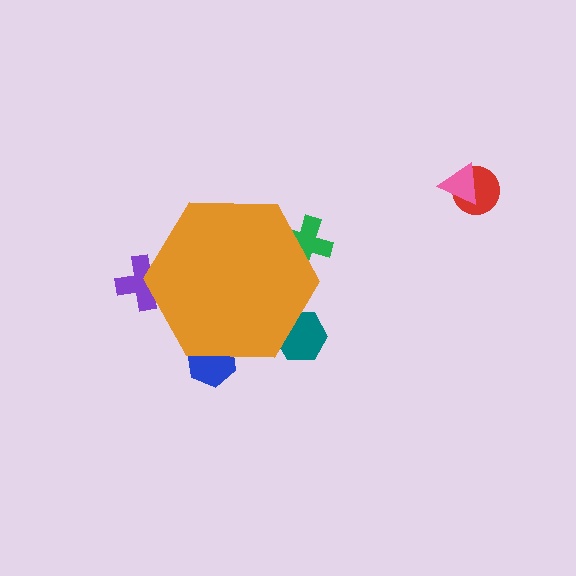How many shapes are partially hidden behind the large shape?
4 shapes are partially hidden.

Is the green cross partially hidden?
Yes, the green cross is partially hidden behind the orange hexagon.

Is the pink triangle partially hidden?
No, the pink triangle is fully visible.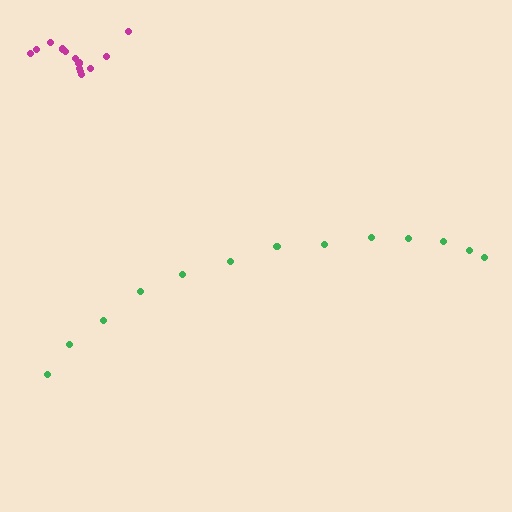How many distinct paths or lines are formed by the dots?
There are 2 distinct paths.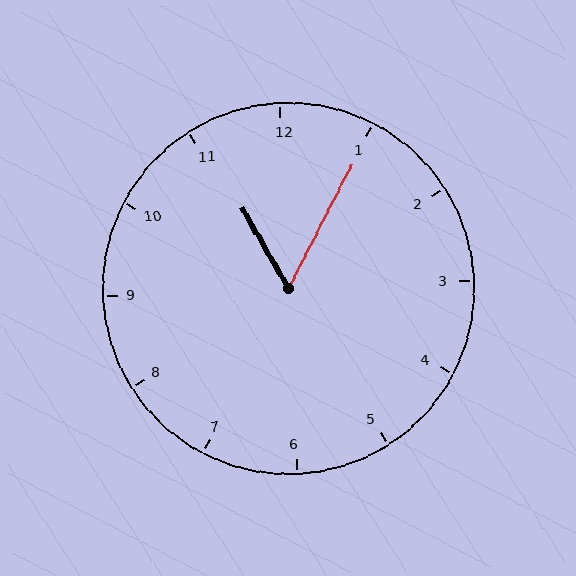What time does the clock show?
11:05.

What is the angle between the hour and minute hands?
Approximately 58 degrees.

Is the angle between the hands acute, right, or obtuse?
It is acute.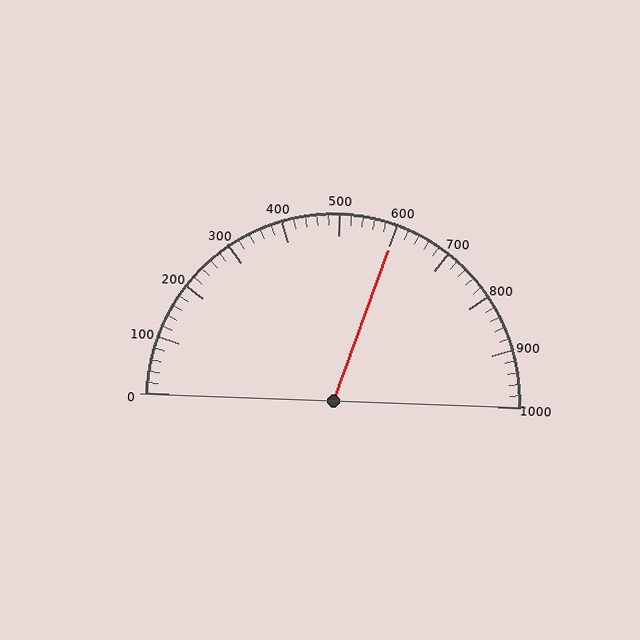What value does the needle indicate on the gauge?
The needle indicates approximately 600.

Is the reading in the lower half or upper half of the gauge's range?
The reading is in the upper half of the range (0 to 1000).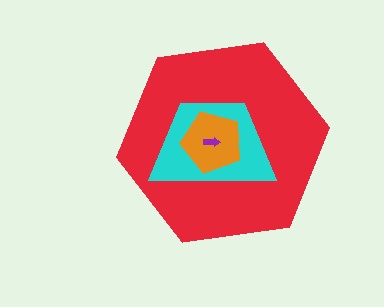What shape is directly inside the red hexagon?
The cyan trapezoid.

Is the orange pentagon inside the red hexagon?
Yes.